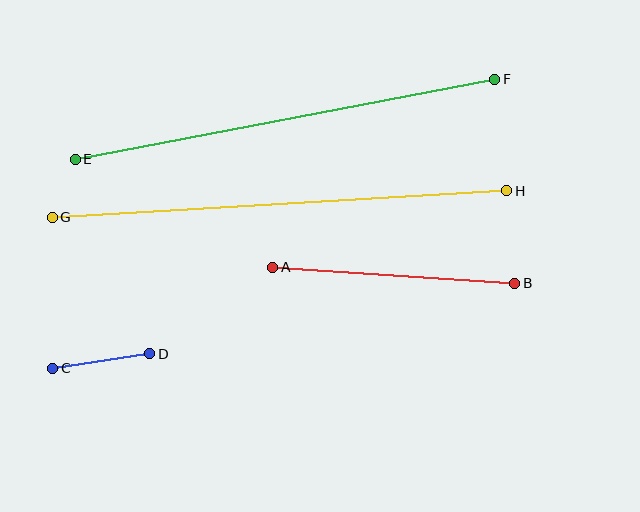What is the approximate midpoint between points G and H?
The midpoint is at approximately (280, 204) pixels.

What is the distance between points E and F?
The distance is approximately 427 pixels.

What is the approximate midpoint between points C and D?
The midpoint is at approximately (101, 361) pixels.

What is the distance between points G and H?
The distance is approximately 455 pixels.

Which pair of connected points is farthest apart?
Points G and H are farthest apart.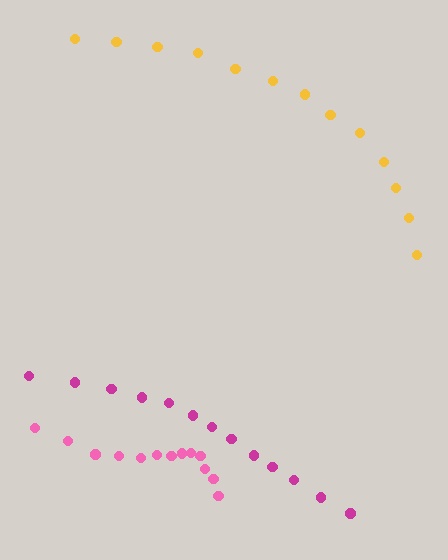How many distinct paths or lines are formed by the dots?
There are 3 distinct paths.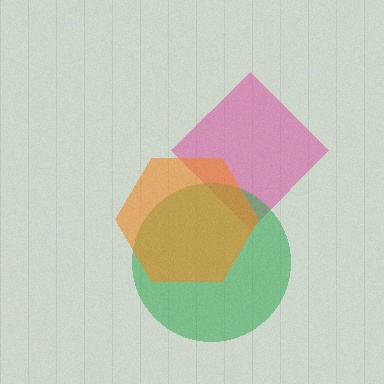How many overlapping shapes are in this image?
There are 3 overlapping shapes in the image.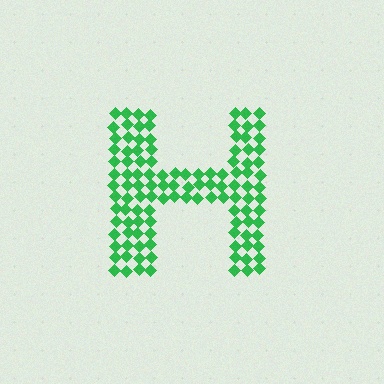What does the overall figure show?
The overall figure shows the letter H.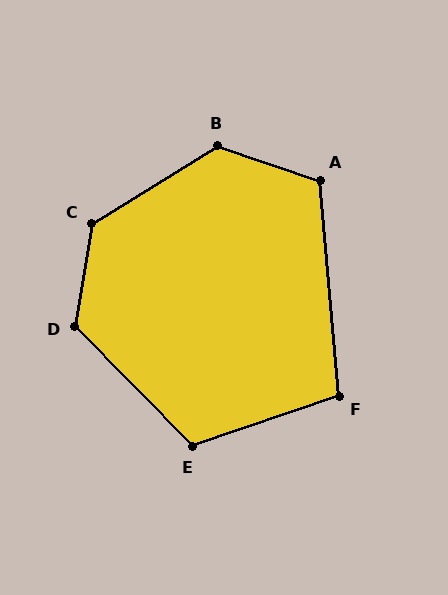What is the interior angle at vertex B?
Approximately 130 degrees (obtuse).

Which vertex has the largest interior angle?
C, at approximately 131 degrees.